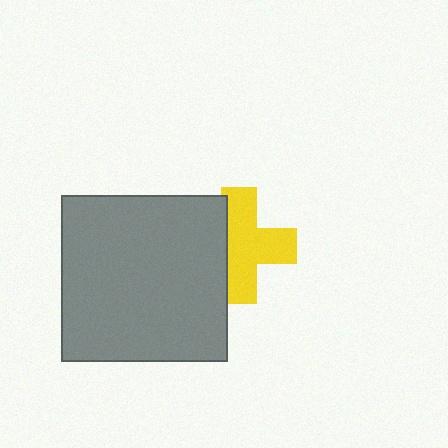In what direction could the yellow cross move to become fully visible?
The yellow cross could move right. That would shift it out from behind the gray square entirely.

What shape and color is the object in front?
The object in front is a gray square.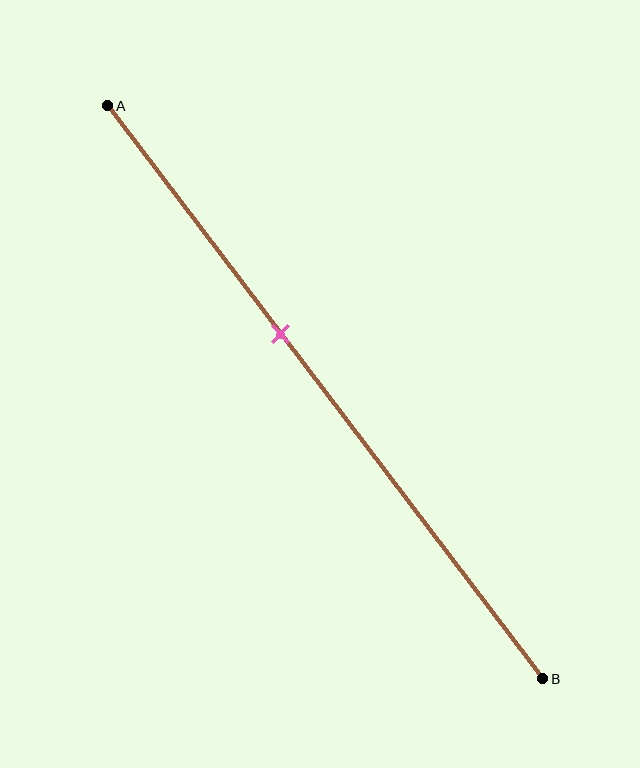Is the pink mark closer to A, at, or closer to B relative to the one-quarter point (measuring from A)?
The pink mark is closer to point B than the one-quarter point of segment AB.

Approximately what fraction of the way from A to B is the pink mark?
The pink mark is approximately 40% of the way from A to B.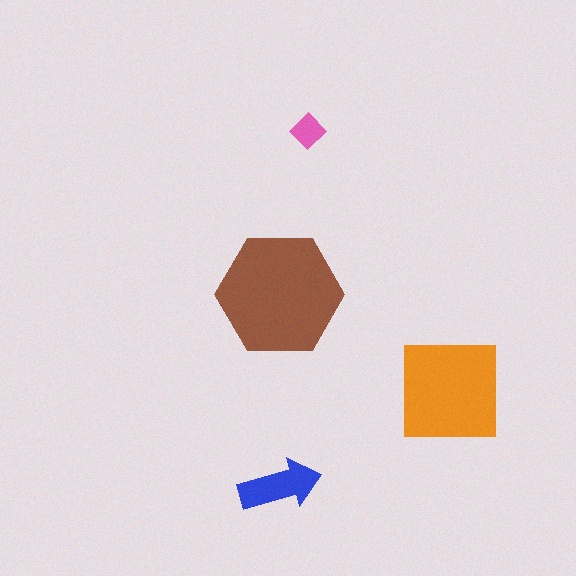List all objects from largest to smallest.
The brown hexagon, the orange square, the blue arrow, the pink diamond.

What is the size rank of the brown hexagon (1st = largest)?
1st.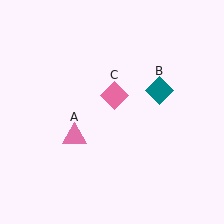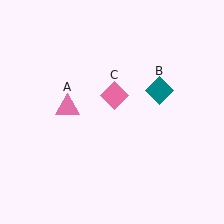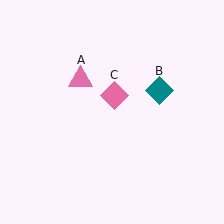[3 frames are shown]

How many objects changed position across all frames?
1 object changed position: pink triangle (object A).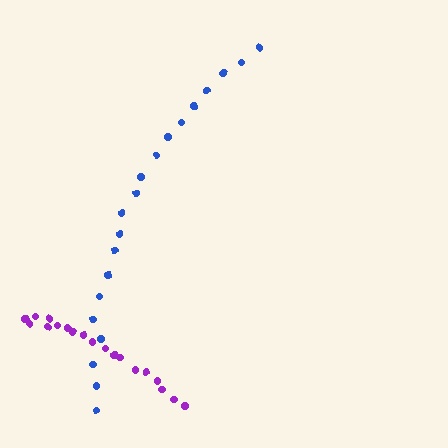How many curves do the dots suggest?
There are 2 distinct paths.